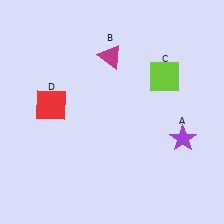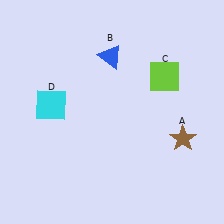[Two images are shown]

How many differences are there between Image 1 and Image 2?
There are 3 differences between the two images.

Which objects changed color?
A changed from purple to brown. B changed from magenta to blue. D changed from red to cyan.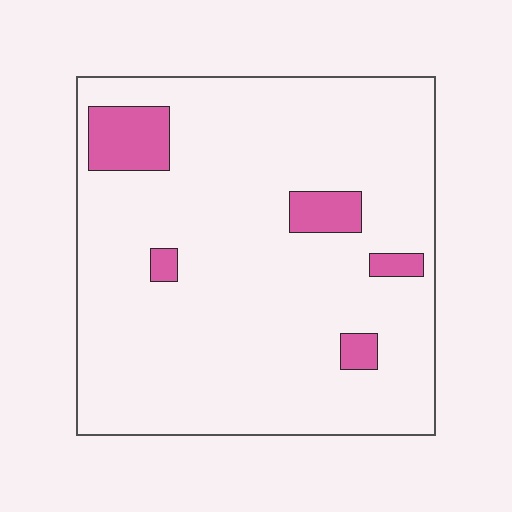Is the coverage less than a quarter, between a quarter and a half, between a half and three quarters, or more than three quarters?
Less than a quarter.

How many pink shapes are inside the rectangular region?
5.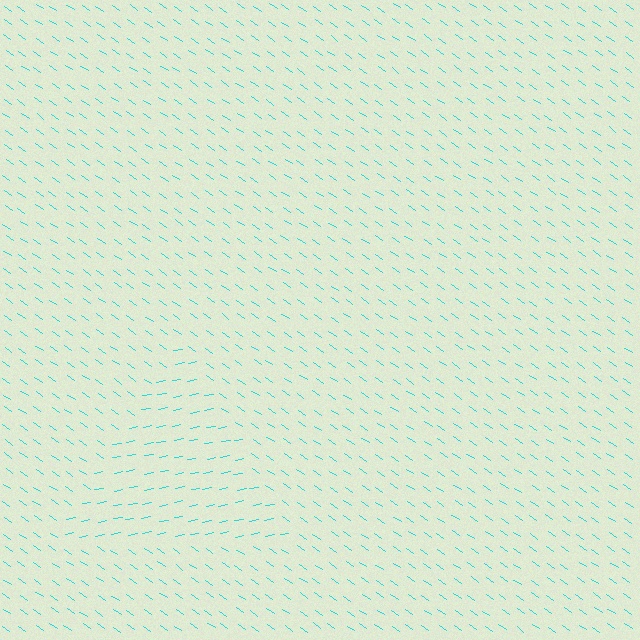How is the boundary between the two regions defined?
The boundary is defined purely by a change in line orientation (approximately 45 degrees difference). All lines are the same color and thickness.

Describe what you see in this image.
The image is filled with small cyan line segments. A triangle region in the image has lines oriented differently from the surrounding lines, creating a visible texture boundary.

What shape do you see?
I see a triangle.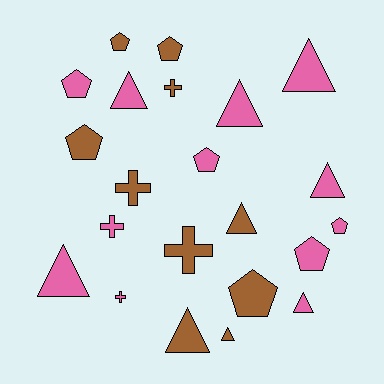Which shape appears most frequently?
Triangle, with 9 objects.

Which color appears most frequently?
Pink, with 12 objects.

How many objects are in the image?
There are 22 objects.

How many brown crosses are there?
There are 3 brown crosses.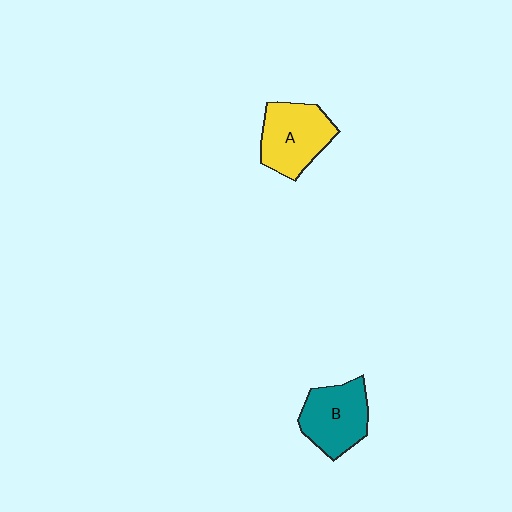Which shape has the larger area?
Shape A (yellow).